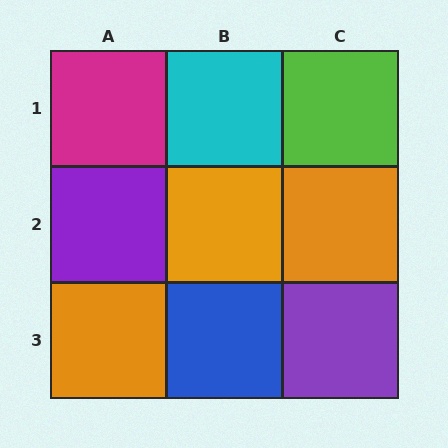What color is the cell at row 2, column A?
Purple.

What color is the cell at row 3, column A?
Orange.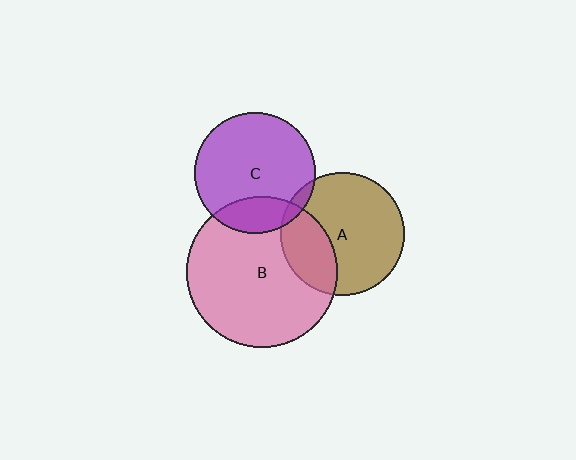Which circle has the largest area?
Circle B (pink).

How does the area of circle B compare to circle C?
Approximately 1.6 times.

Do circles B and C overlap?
Yes.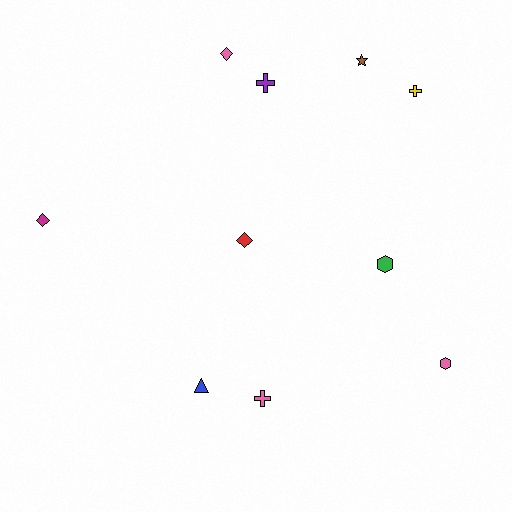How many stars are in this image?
There is 1 star.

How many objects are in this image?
There are 10 objects.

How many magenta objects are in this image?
There is 1 magenta object.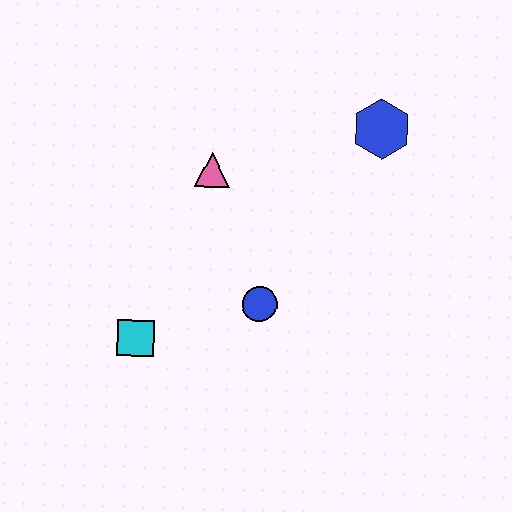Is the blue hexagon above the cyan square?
Yes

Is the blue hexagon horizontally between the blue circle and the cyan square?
No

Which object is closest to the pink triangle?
The blue circle is closest to the pink triangle.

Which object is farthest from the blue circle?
The blue hexagon is farthest from the blue circle.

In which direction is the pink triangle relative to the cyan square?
The pink triangle is above the cyan square.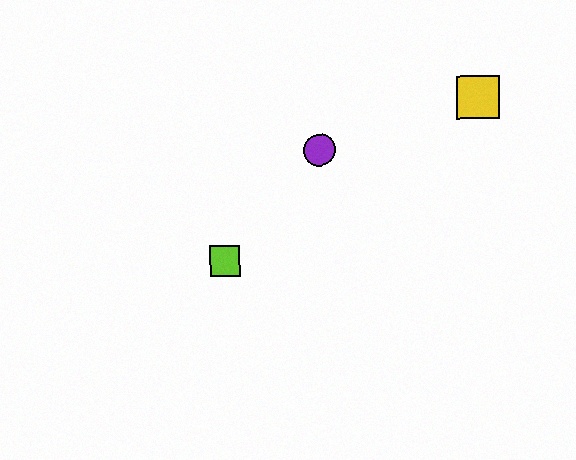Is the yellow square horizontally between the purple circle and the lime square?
No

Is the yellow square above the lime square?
Yes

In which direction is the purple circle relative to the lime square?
The purple circle is above the lime square.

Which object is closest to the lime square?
The purple circle is closest to the lime square.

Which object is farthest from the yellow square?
The lime square is farthest from the yellow square.